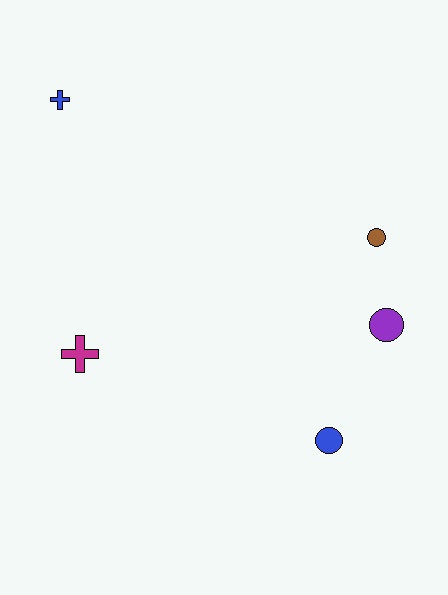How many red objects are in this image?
There are no red objects.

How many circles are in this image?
There are 3 circles.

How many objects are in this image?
There are 5 objects.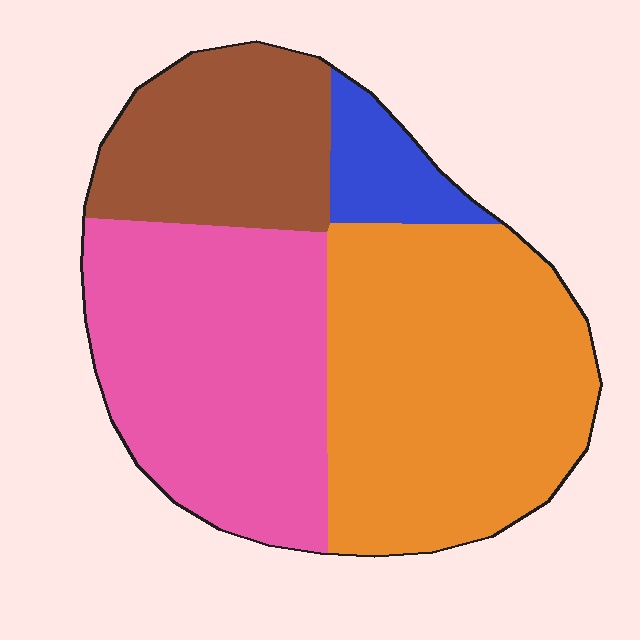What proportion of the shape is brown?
Brown covers roughly 20% of the shape.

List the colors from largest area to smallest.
From largest to smallest: orange, pink, brown, blue.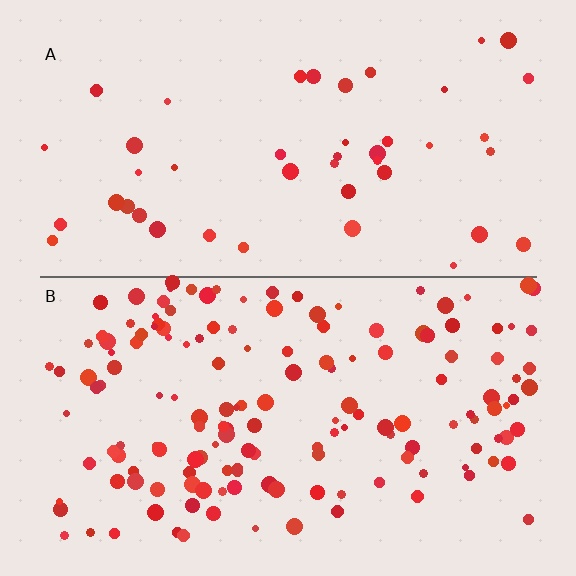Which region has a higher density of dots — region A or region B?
B (the bottom).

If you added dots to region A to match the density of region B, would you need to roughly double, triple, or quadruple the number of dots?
Approximately triple.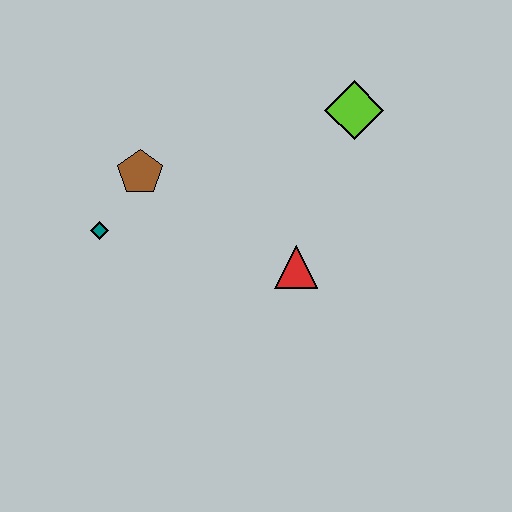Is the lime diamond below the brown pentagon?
No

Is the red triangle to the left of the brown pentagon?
No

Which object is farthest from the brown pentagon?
The lime diamond is farthest from the brown pentagon.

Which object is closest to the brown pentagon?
The teal diamond is closest to the brown pentagon.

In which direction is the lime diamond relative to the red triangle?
The lime diamond is above the red triangle.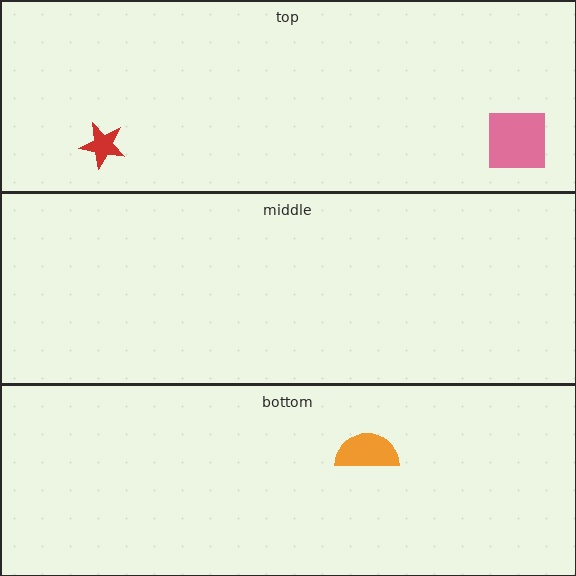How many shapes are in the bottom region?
1.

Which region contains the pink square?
The top region.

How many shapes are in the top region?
2.